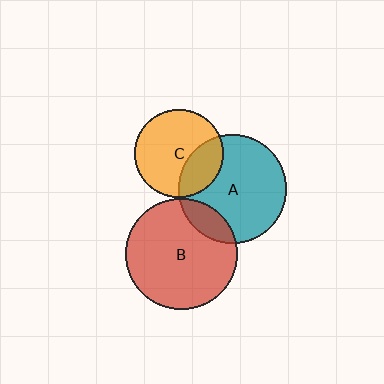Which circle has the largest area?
Circle B (red).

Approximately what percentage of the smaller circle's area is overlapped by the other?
Approximately 15%.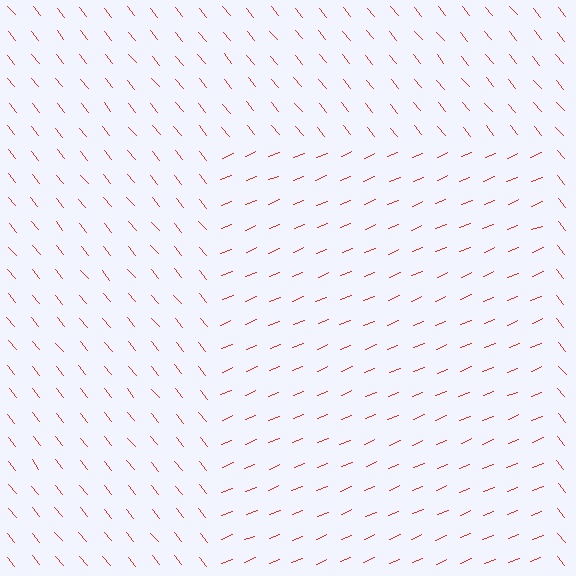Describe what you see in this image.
The image is filled with small red line segments. A rectangle region in the image has lines oriented differently from the surrounding lines, creating a visible texture boundary.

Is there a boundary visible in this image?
Yes, there is a texture boundary formed by a change in line orientation.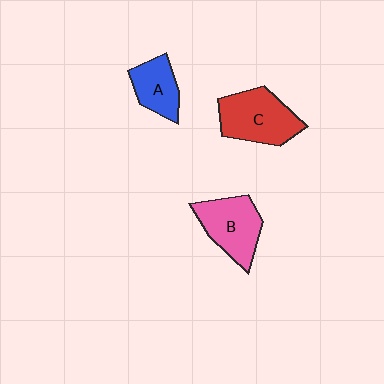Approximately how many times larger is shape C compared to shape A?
Approximately 1.6 times.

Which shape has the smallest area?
Shape A (blue).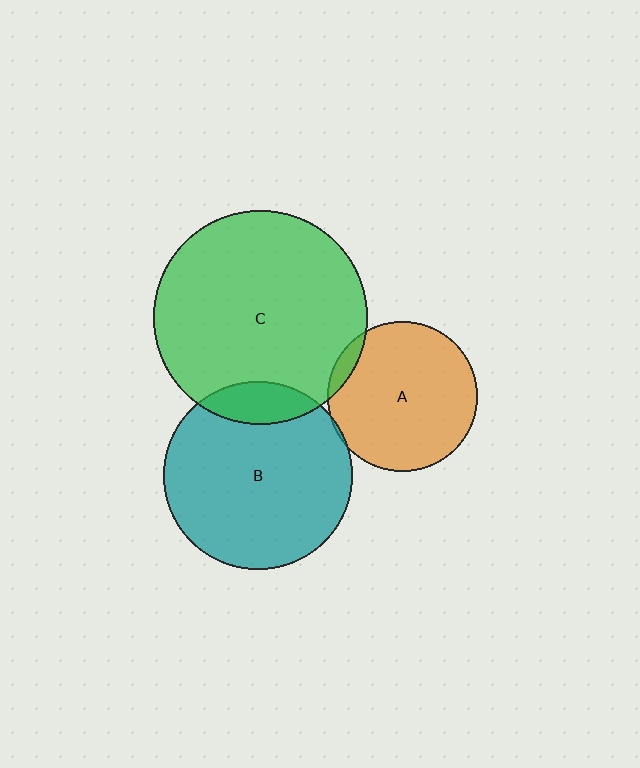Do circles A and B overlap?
Yes.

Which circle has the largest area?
Circle C (green).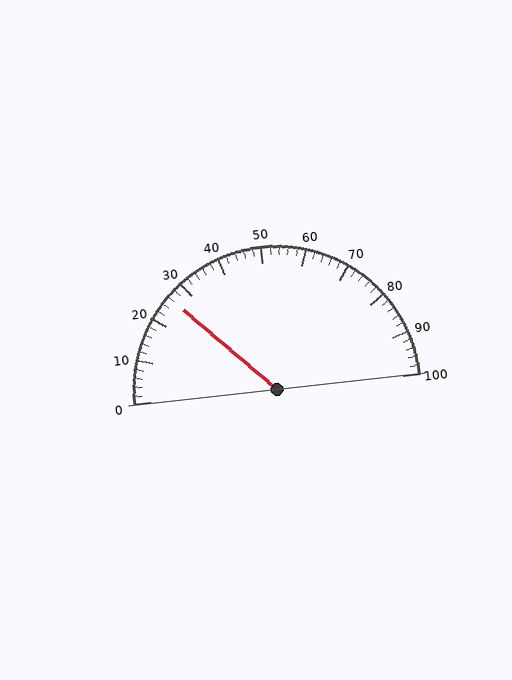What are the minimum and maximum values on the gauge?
The gauge ranges from 0 to 100.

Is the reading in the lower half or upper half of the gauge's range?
The reading is in the lower half of the range (0 to 100).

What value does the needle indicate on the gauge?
The needle indicates approximately 26.